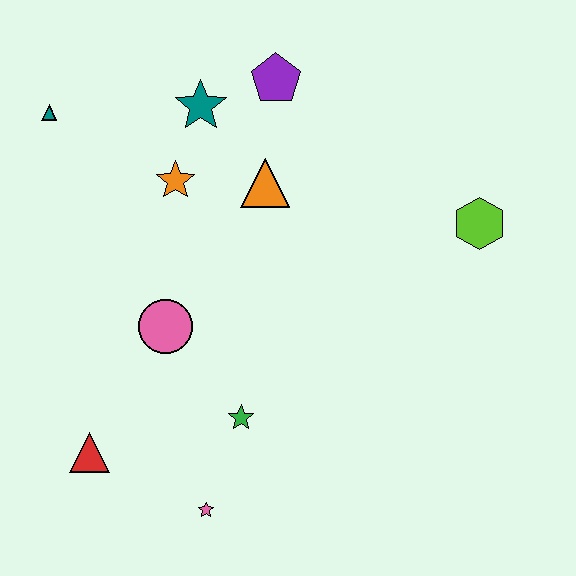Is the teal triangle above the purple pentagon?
No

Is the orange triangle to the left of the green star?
No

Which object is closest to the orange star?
The teal star is closest to the orange star.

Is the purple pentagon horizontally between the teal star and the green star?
No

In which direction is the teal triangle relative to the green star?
The teal triangle is above the green star.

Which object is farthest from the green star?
The teal triangle is farthest from the green star.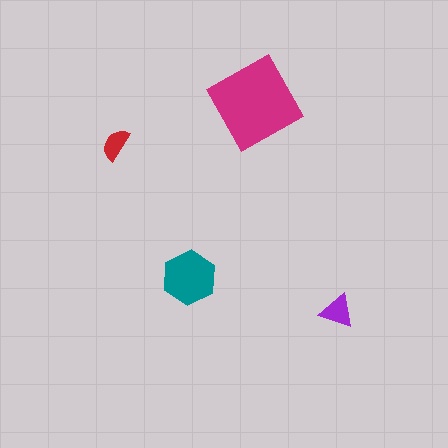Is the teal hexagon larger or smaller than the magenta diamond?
Smaller.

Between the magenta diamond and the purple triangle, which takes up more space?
The magenta diamond.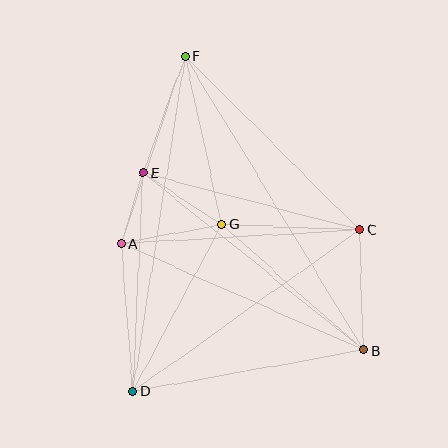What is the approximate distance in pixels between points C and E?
The distance between C and E is approximately 223 pixels.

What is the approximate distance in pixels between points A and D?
The distance between A and D is approximately 148 pixels.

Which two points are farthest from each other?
Points B and F are farthest from each other.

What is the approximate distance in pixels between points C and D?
The distance between C and D is approximately 278 pixels.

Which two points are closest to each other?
Points A and E are closest to each other.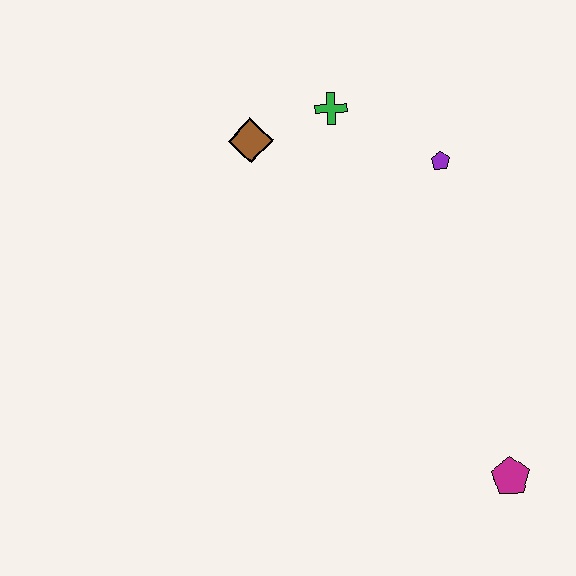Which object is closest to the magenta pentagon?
The purple pentagon is closest to the magenta pentagon.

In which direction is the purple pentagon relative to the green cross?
The purple pentagon is to the right of the green cross.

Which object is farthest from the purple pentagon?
The magenta pentagon is farthest from the purple pentagon.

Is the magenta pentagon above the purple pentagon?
No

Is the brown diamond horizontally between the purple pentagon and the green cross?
No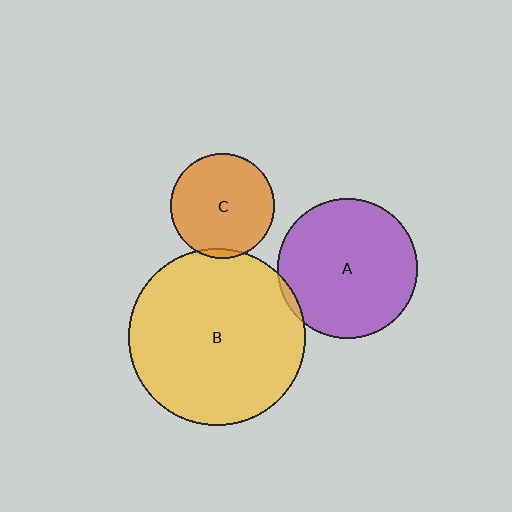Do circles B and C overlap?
Yes.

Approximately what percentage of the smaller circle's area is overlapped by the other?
Approximately 5%.